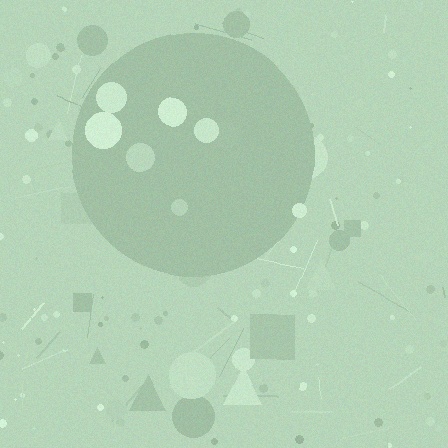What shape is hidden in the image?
A circle is hidden in the image.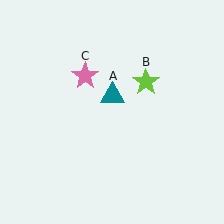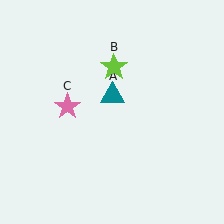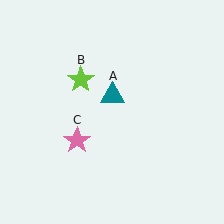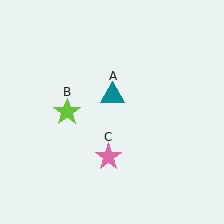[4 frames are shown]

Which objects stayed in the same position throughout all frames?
Teal triangle (object A) remained stationary.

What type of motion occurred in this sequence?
The lime star (object B), pink star (object C) rotated counterclockwise around the center of the scene.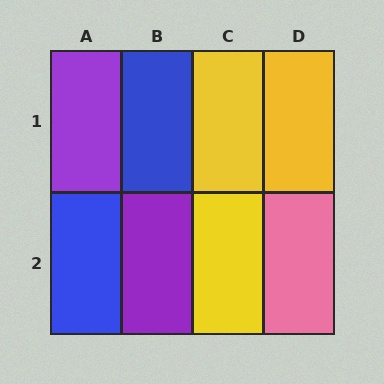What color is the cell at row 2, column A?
Blue.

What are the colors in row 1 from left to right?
Purple, blue, yellow, yellow.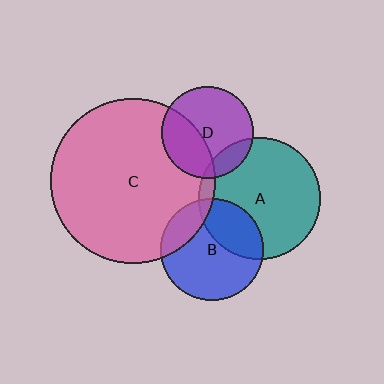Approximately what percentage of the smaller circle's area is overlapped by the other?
Approximately 30%.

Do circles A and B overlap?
Yes.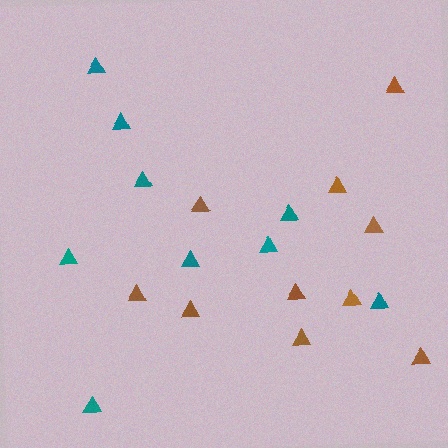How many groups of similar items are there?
There are 2 groups: one group of teal triangles (9) and one group of brown triangles (10).